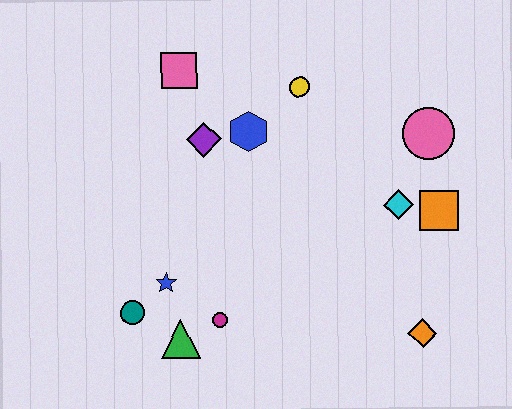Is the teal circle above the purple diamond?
No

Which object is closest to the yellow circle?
The blue hexagon is closest to the yellow circle.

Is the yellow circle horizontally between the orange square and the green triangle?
Yes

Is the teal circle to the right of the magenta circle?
No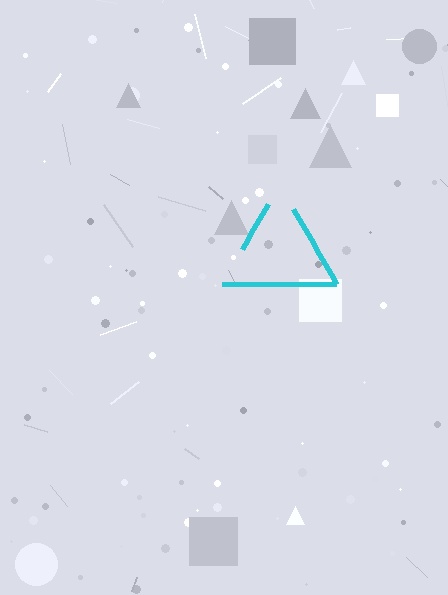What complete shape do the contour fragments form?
The contour fragments form a triangle.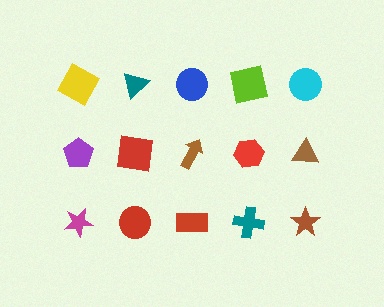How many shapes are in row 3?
5 shapes.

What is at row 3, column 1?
A magenta star.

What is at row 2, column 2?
A red square.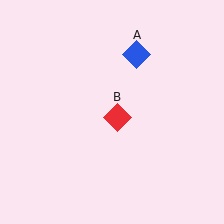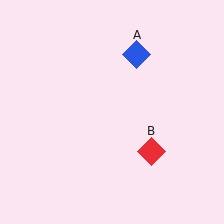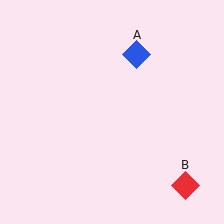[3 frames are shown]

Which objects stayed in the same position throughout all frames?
Blue diamond (object A) remained stationary.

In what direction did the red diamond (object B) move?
The red diamond (object B) moved down and to the right.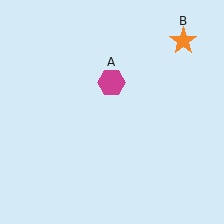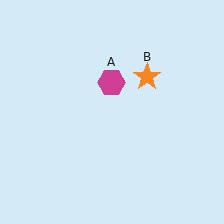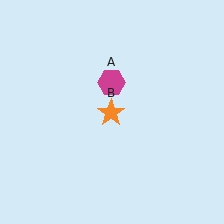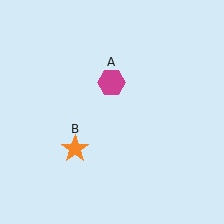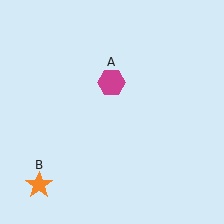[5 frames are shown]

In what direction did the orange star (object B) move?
The orange star (object B) moved down and to the left.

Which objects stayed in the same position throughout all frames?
Magenta hexagon (object A) remained stationary.